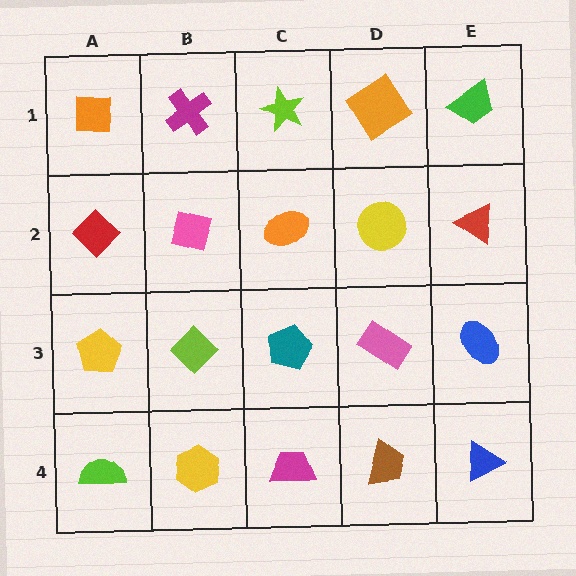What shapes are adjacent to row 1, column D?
A yellow circle (row 2, column D), a lime star (row 1, column C), a green trapezoid (row 1, column E).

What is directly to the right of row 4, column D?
A blue triangle.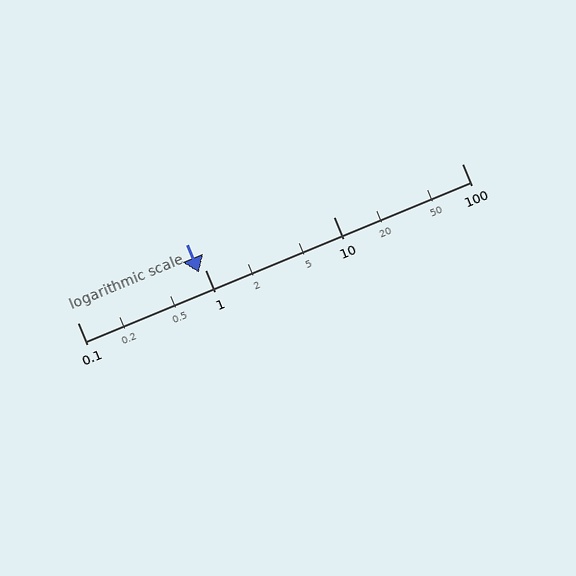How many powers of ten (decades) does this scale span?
The scale spans 3 decades, from 0.1 to 100.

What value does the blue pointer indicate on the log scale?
The pointer indicates approximately 0.89.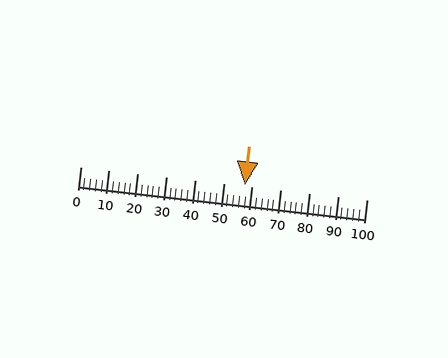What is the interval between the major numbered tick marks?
The major tick marks are spaced 10 units apart.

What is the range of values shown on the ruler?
The ruler shows values from 0 to 100.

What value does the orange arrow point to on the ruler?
The orange arrow points to approximately 58.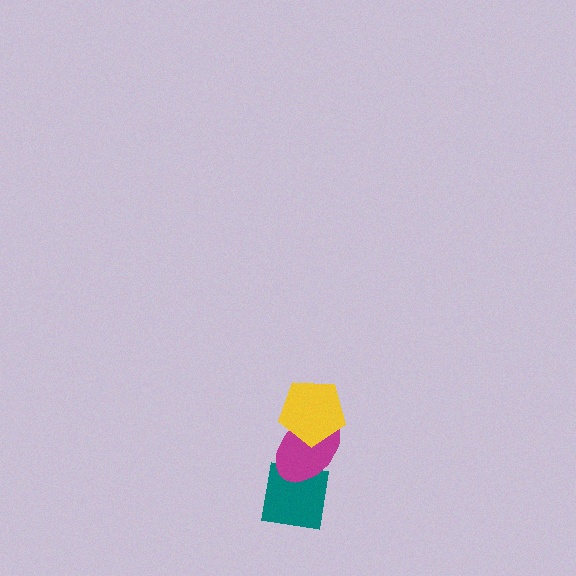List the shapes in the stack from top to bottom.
From top to bottom: the yellow pentagon, the magenta ellipse, the teal square.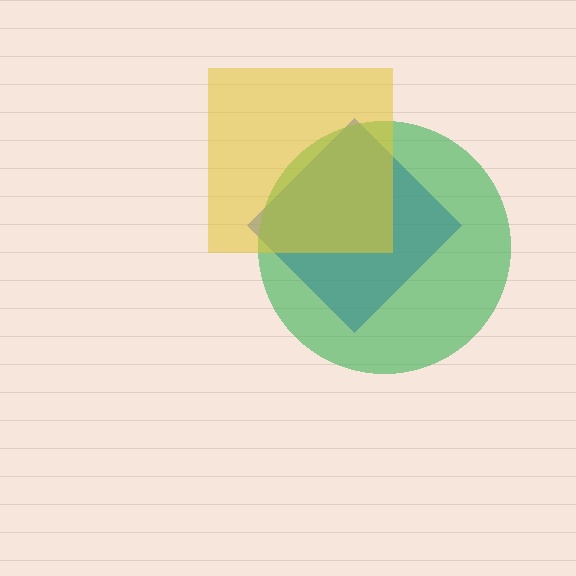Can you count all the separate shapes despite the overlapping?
Yes, there are 3 separate shapes.